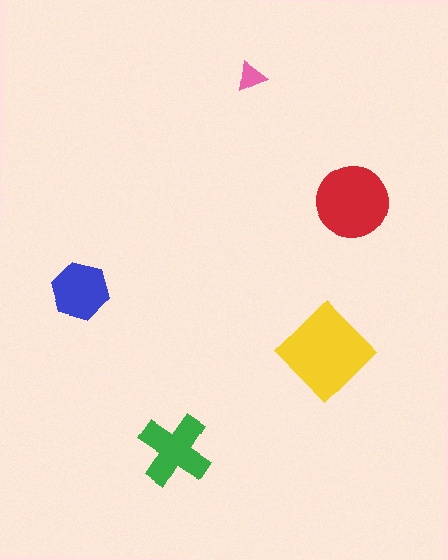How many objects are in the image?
There are 5 objects in the image.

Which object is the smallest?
The pink triangle.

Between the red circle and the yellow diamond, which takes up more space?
The yellow diamond.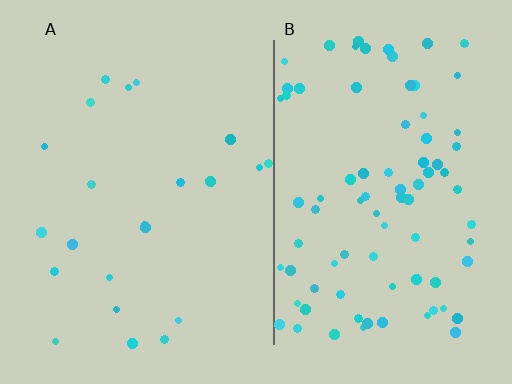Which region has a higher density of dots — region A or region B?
B (the right).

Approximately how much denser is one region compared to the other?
Approximately 3.8× — region B over region A.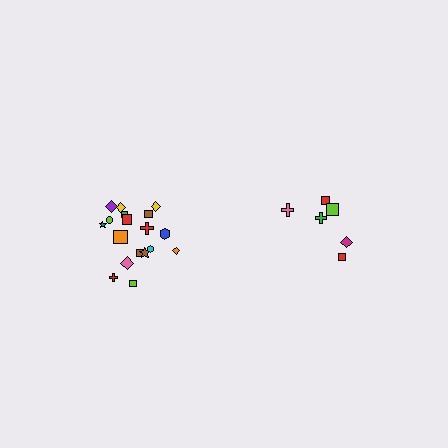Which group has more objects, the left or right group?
The left group.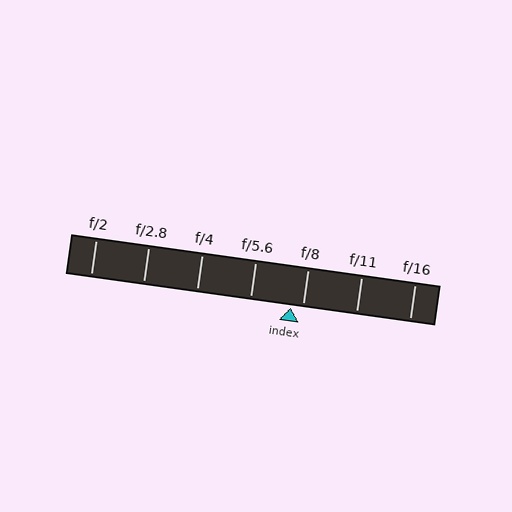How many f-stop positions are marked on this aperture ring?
There are 7 f-stop positions marked.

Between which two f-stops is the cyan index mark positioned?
The index mark is between f/5.6 and f/8.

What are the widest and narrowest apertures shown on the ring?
The widest aperture shown is f/2 and the narrowest is f/16.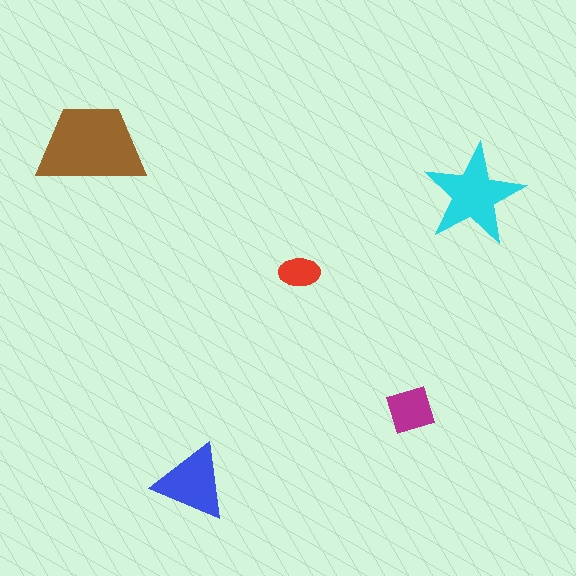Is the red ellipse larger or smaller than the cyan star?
Smaller.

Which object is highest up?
The brown trapezoid is topmost.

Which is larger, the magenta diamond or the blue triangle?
The blue triangle.